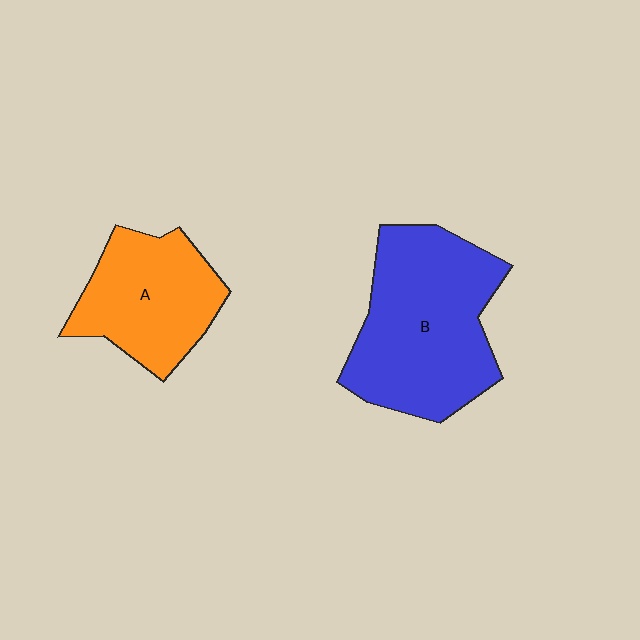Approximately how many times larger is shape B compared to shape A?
Approximately 1.5 times.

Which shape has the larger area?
Shape B (blue).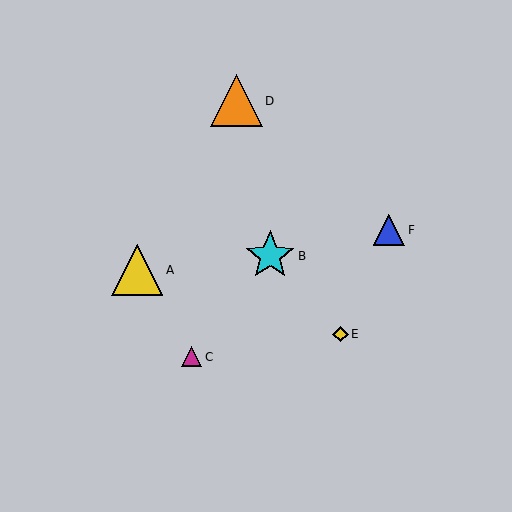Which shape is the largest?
The orange triangle (labeled D) is the largest.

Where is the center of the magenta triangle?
The center of the magenta triangle is at (192, 357).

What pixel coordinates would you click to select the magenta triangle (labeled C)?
Click at (192, 357) to select the magenta triangle C.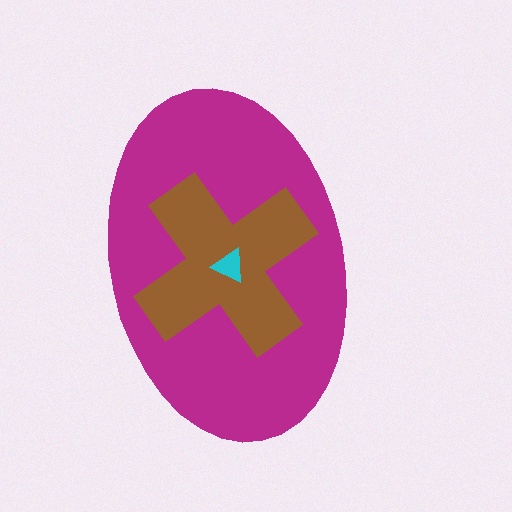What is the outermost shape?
The magenta ellipse.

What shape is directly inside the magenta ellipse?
The brown cross.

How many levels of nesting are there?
3.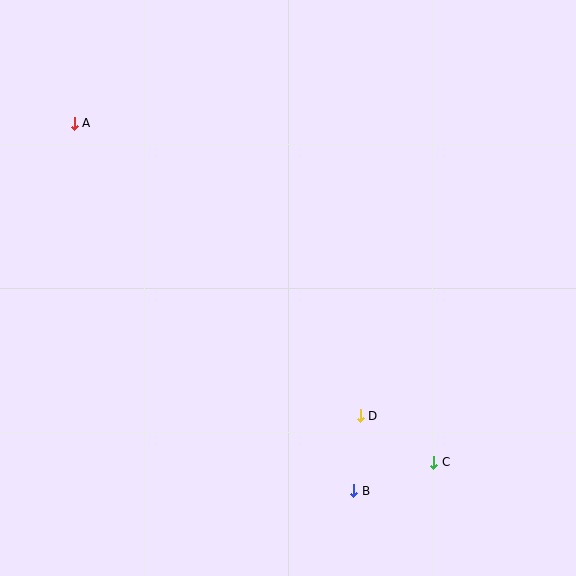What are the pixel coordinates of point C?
Point C is at (434, 462).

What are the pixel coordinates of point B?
Point B is at (354, 491).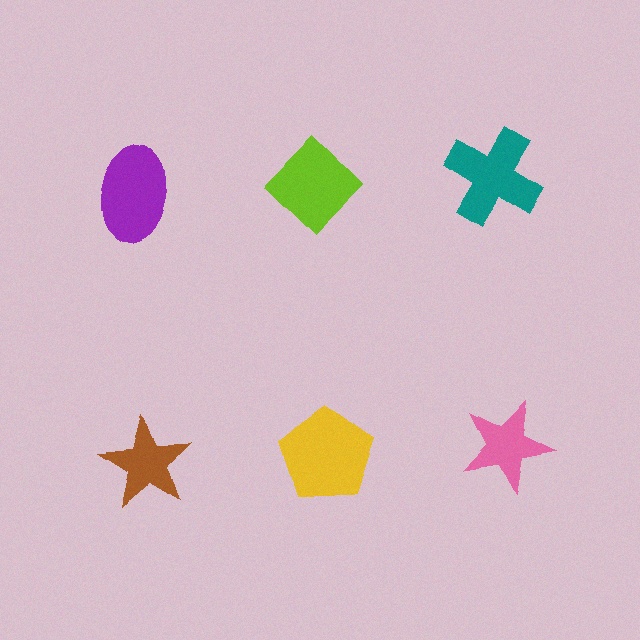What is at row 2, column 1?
A brown star.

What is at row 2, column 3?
A pink star.